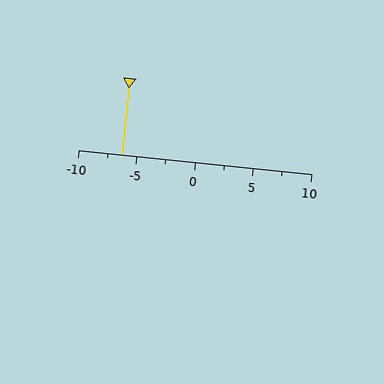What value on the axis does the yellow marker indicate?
The marker indicates approximately -6.2.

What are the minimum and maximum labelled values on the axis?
The axis runs from -10 to 10.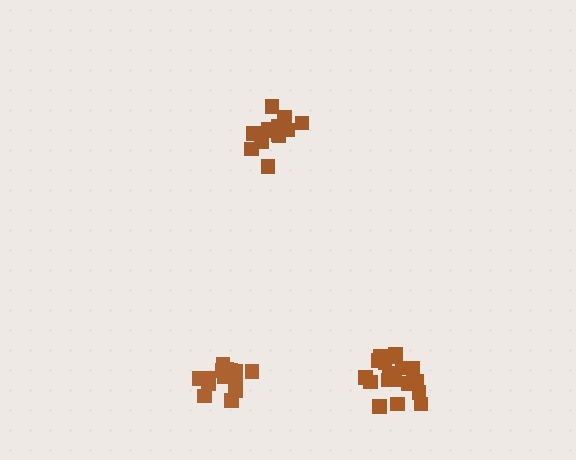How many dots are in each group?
Group 1: 16 dots, Group 2: 18 dots, Group 3: 14 dots (48 total).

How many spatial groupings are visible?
There are 3 spatial groupings.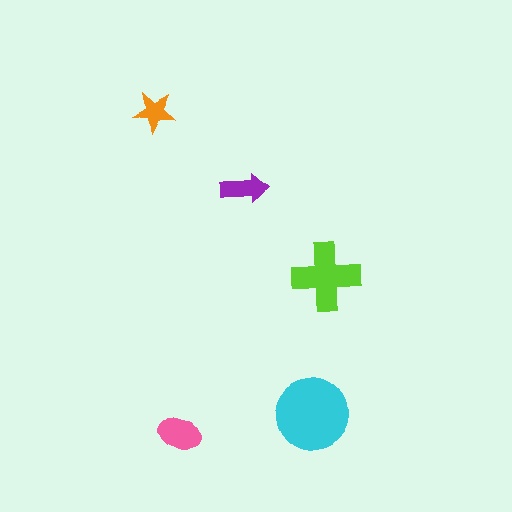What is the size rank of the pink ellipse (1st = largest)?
3rd.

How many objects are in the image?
There are 5 objects in the image.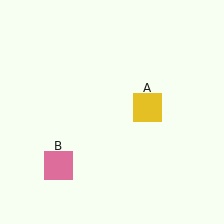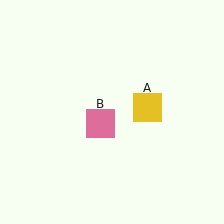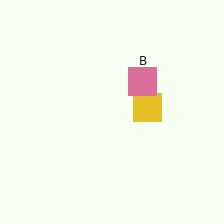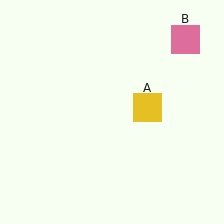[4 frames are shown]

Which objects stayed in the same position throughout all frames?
Yellow square (object A) remained stationary.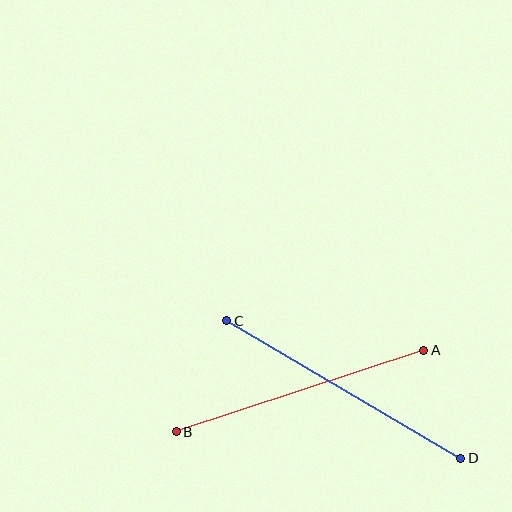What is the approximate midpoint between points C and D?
The midpoint is at approximately (344, 390) pixels.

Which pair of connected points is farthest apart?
Points C and D are farthest apart.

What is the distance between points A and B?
The distance is approximately 260 pixels.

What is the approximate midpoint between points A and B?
The midpoint is at approximately (300, 391) pixels.